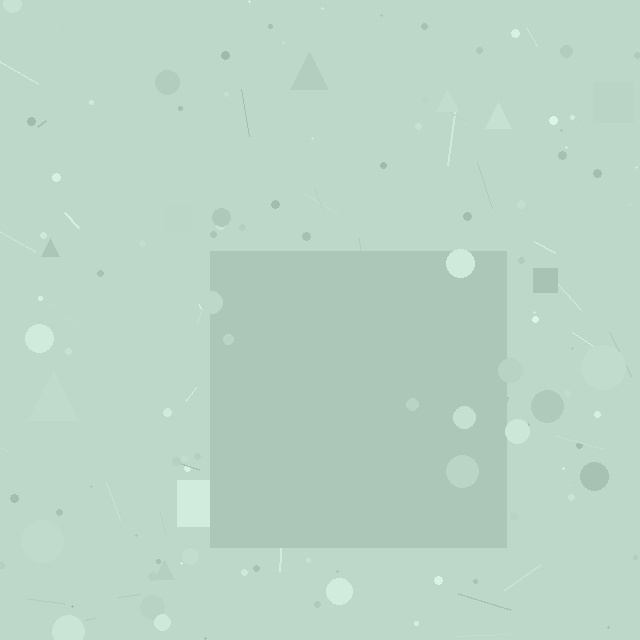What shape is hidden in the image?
A square is hidden in the image.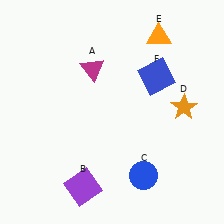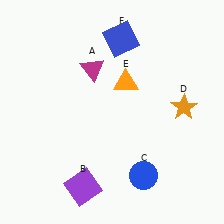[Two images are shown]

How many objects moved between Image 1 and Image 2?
2 objects moved between the two images.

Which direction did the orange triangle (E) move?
The orange triangle (E) moved down.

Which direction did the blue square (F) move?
The blue square (F) moved up.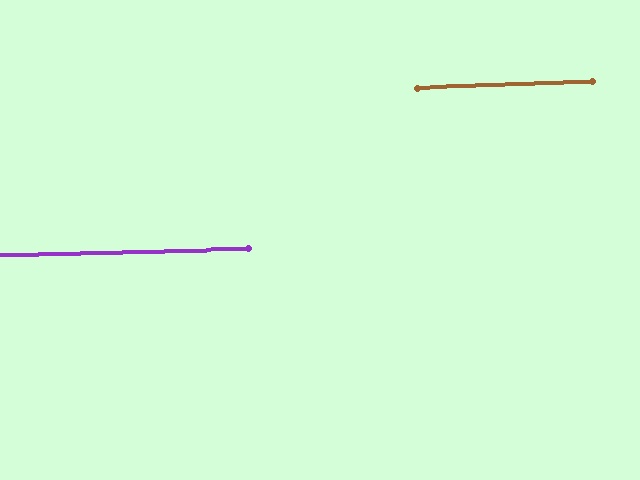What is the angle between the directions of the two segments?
Approximately 1 degree.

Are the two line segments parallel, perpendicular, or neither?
Parallel — their directions differ by only 0.8°.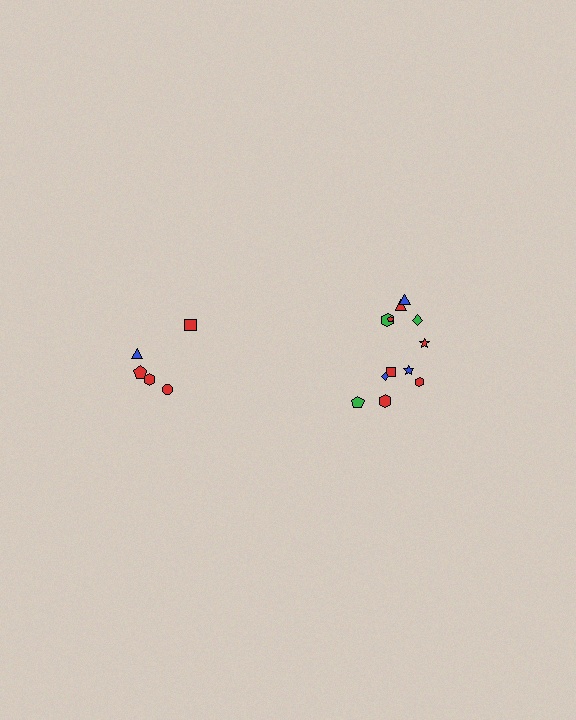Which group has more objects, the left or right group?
The right group.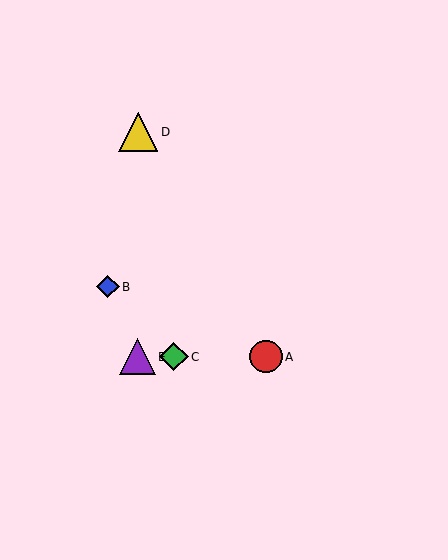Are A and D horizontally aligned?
No, A is at y≈357 and D is at y≈132.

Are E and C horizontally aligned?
Yes, both are at y≈357.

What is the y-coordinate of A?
Object A is at y≈357.